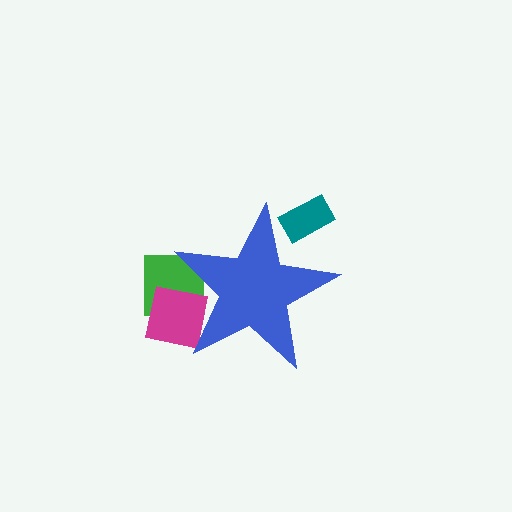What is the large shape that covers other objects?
A blue star.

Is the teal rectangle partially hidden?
Yes, the teal rectangle is partially hidden behind the blue star.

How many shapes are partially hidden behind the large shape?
3 shapes are partially hidden.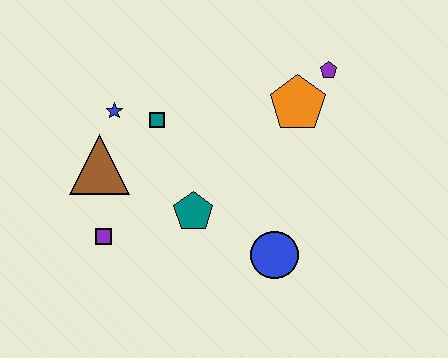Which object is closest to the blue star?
The teal square is closest to the blue star.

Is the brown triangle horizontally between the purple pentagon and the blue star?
No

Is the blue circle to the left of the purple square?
No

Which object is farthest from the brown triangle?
The purple pentagon is farthest from the brown triangle.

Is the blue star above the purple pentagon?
No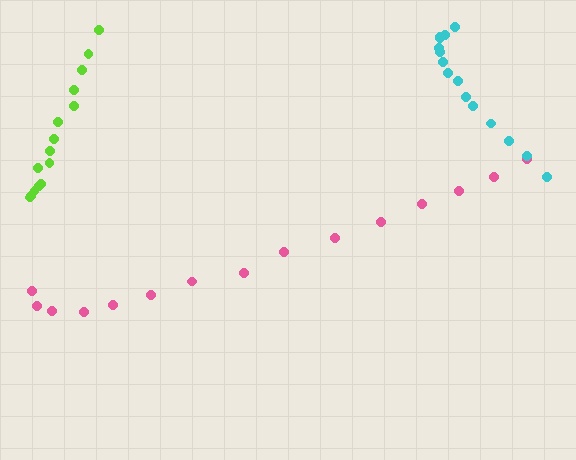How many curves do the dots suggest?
There are 3 distinct paths.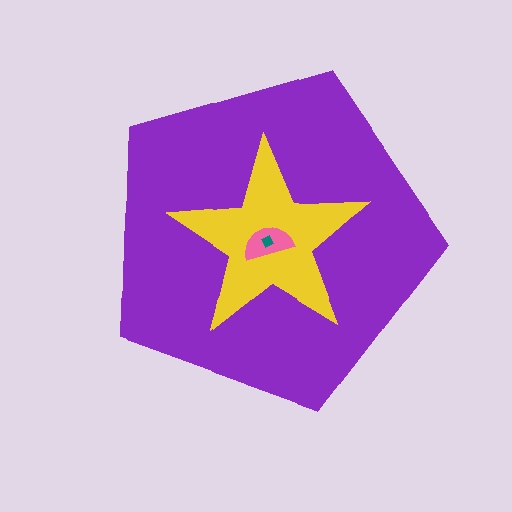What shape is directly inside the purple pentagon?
The yellow star.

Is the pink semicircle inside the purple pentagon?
Yes.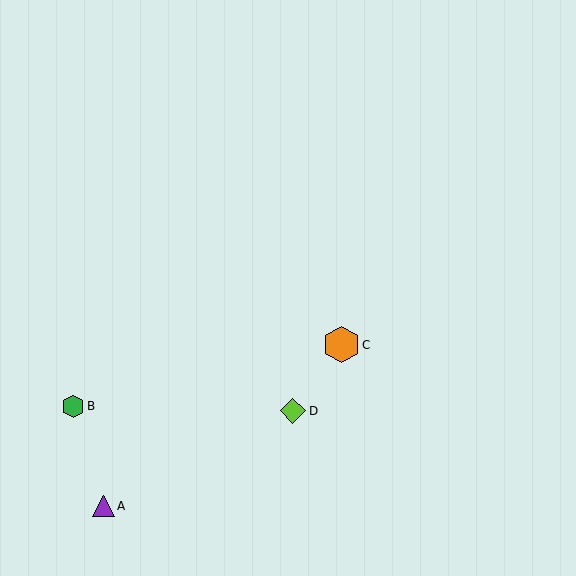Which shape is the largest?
The orange hexagon (labeled C) is the largest.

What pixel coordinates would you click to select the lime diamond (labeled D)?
Click at (293, 411) to select the lime diamond D.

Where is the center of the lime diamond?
The center of the lime diamond is at (293, 411).